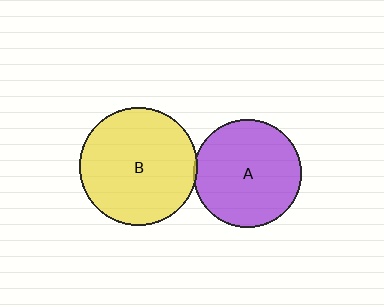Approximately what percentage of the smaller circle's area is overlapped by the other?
Approximately 5%.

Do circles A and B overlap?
Yes.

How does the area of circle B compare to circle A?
Approximately 1.2 times.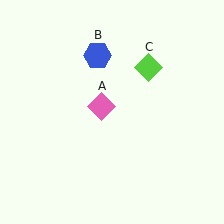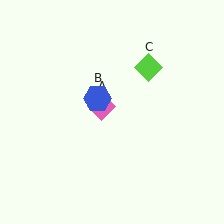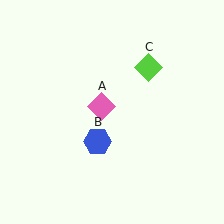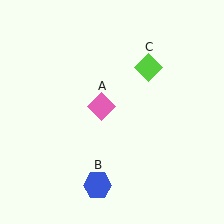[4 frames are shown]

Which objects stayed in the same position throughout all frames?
Pink diamond (object A) and lime diamond (object C) remained stationary.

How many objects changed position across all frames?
1 object changed position: blue hexagon (object B).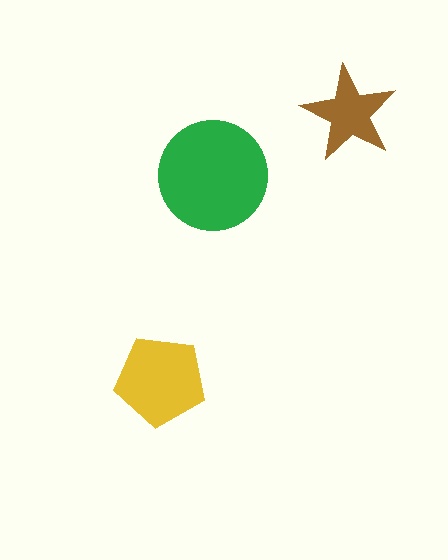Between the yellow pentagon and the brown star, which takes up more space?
The yellow pentagon.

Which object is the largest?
The green circle.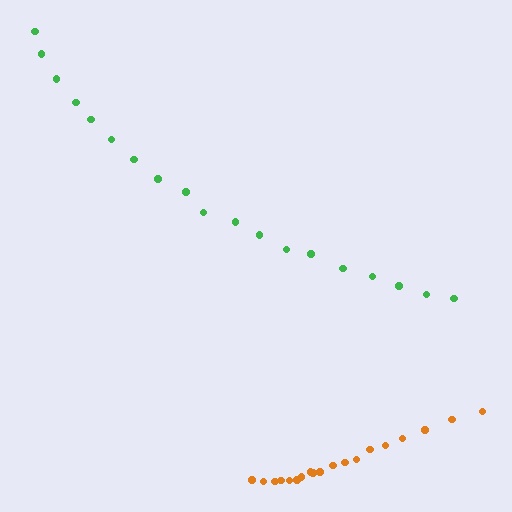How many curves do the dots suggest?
There are 2 distinct paths.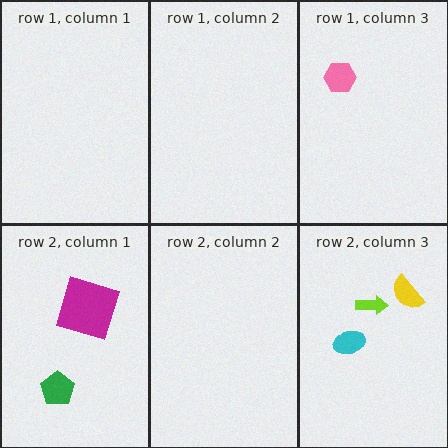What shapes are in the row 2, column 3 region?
The cyan ellipse, the lime arrow, the yellow semicircle.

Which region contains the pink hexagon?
The row 1, column 3 region.